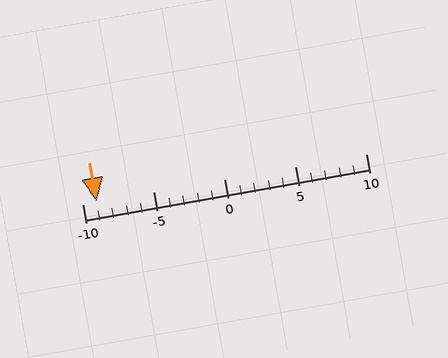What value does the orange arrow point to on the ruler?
The orange arrow points to approximately -9.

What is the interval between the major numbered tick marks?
The major tick marks are spaced 5 units apart.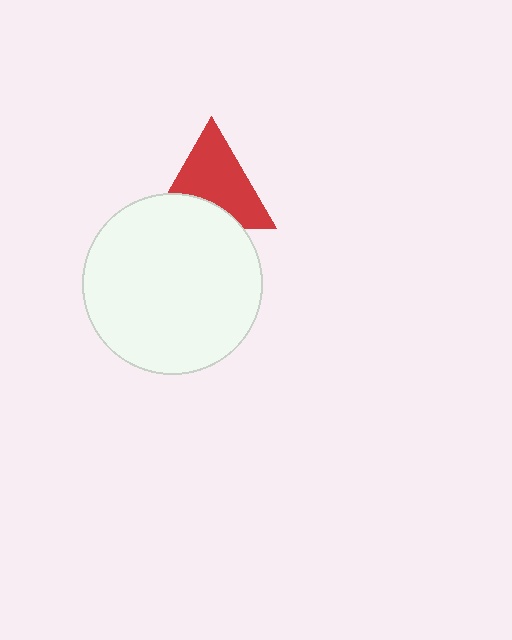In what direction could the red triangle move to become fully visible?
The red triangle could move up. That would shift it out from behind the white circle entirely.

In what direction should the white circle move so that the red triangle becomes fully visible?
The white circle should move down. That is the shortest direction to clear the overlap and leave the red triangle fully visible.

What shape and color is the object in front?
The object in front is a white circle.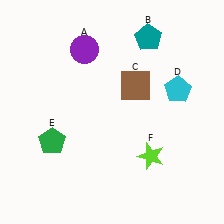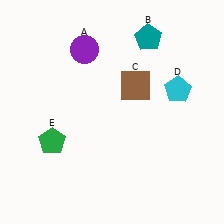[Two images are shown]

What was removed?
The lime star (F) was removed in Image 2.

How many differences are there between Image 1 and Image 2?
There is 1 difference between the two images.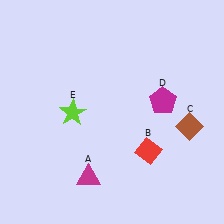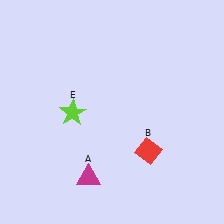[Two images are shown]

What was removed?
The magenta pentagon (D), the brown diamond (C) were removed in Image 2.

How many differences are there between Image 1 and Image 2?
There are 2 differences between the two images.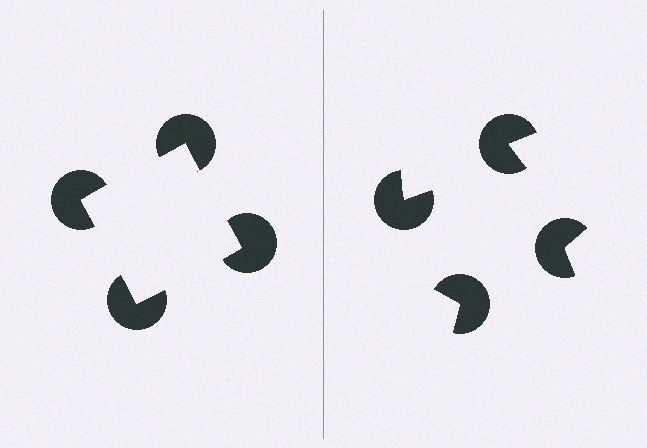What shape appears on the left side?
An illusory square.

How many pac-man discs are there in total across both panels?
8 — 4 on each side.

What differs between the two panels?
The pac-man discs are positioned identically on both sides; only the wedge orientations differ. On the left they align to a square; on the right they are misaligned.